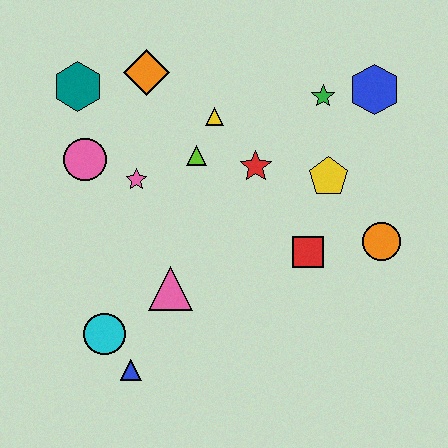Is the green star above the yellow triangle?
Yes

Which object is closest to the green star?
The blue hexagon is closest to the green star.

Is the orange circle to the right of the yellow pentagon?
Yes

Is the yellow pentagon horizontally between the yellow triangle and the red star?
No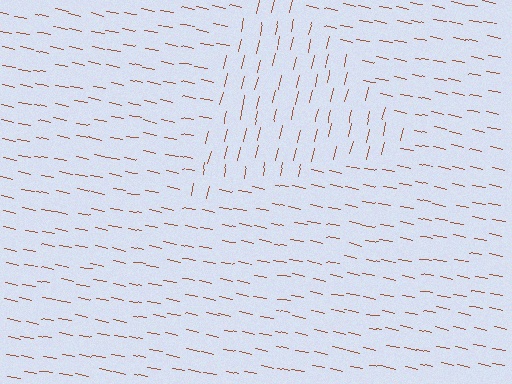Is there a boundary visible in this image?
Yes, there is a texture boundary formed by a change in line orientation.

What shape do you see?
I see a triangle.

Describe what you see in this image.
The image is filled with small brown line segments. A triangle region in the image has lines oriented differently from the surrounding lines, creating a visible texture boundary.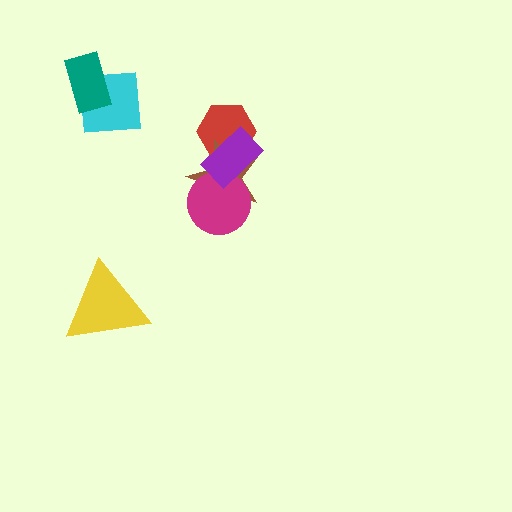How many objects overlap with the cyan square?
1 object overlaps with the cyan square.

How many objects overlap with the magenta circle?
2 objects overlap with the magenta circle.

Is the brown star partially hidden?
Yes, it is partially covered by another shape.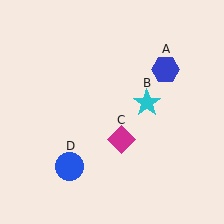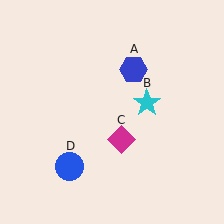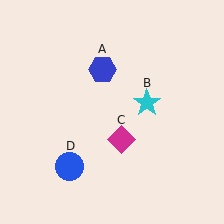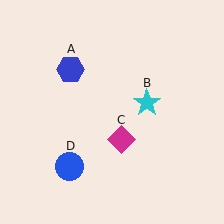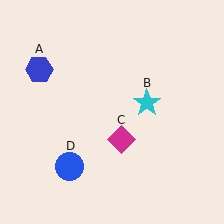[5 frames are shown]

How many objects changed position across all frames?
1 object changed position: blue hexagon (object A).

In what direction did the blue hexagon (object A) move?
The blue hexagon (object A) moved left.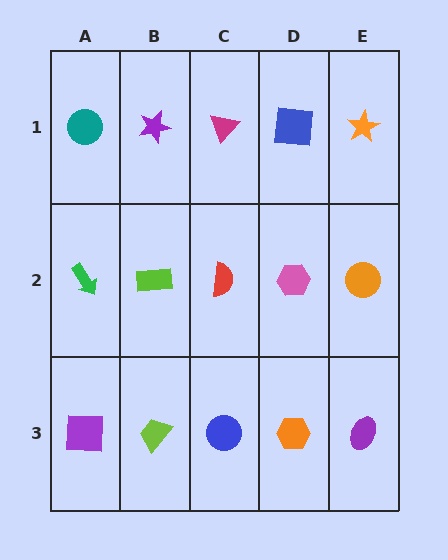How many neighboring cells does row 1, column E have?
2.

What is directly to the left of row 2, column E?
A pink hexagon.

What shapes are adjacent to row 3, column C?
A red semicircle (row 2, column C), a lime trapezoid (row 3, column B), an orange hexagon (row 3, column D).